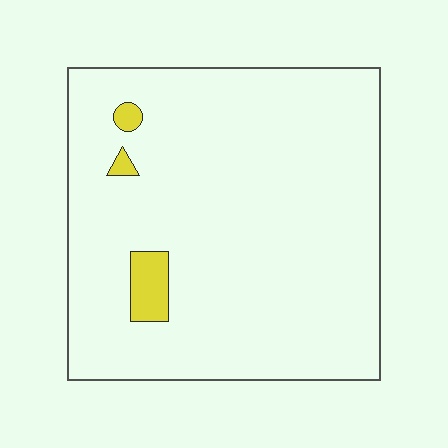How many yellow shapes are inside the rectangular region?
3.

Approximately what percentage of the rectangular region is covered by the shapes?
Approximately 5%.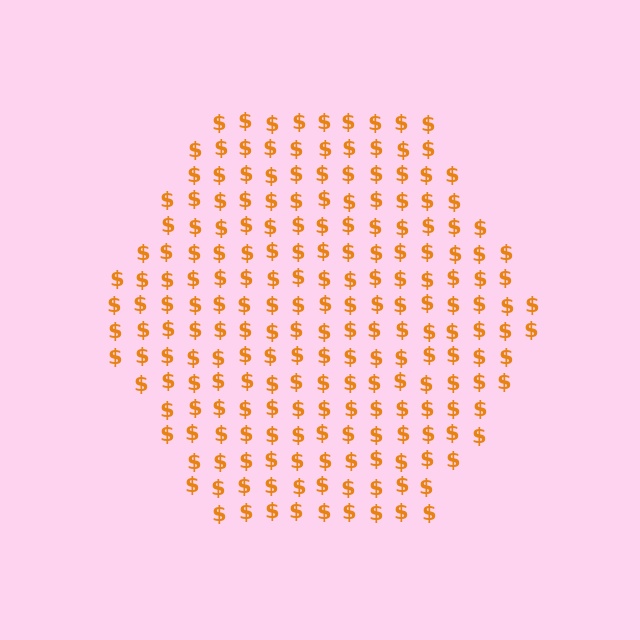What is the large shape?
The large shape is a hexagon.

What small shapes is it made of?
It is made of small dollar signs.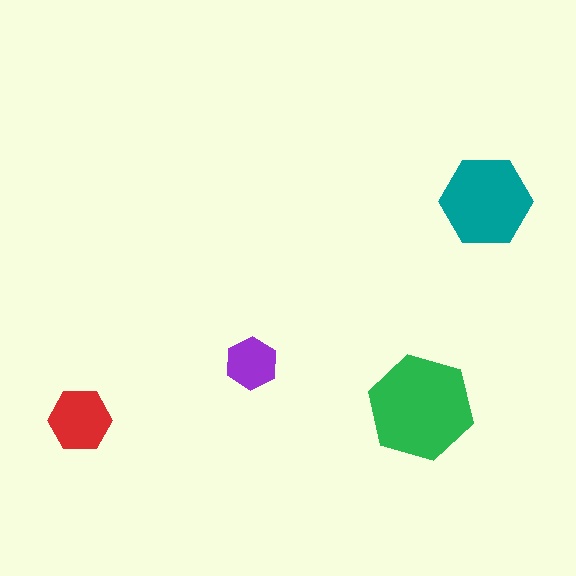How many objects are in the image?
There are 4 objects in the image.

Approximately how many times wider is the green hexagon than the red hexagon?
About 1.5 times wider.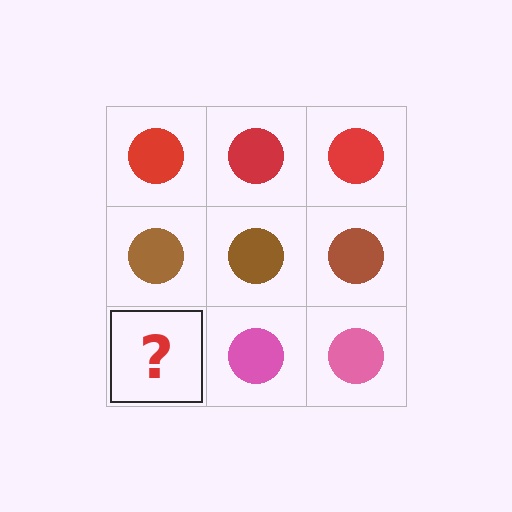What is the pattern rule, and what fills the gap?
The rule is that each row has a consistent color. The gap should be filled with a pink circle.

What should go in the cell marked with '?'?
The missing cell should contain a pink circle.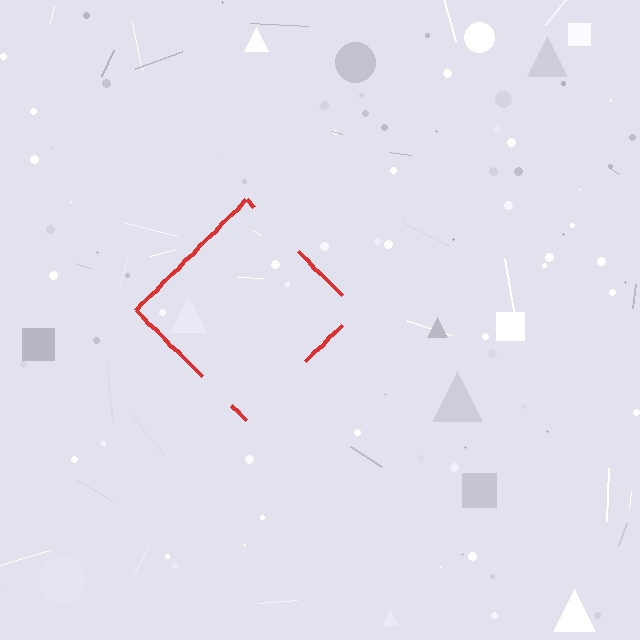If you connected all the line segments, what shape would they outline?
They would outline a diamond.